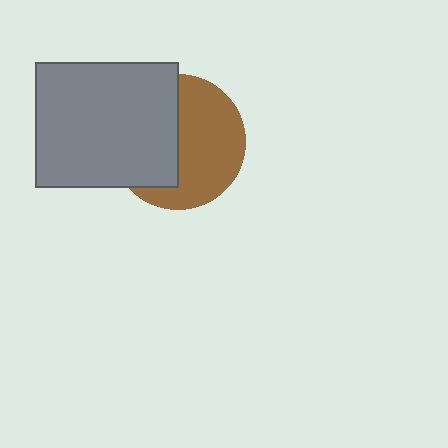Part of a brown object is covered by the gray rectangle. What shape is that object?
It is a circle.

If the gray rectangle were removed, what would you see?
You would see the complete brown circle.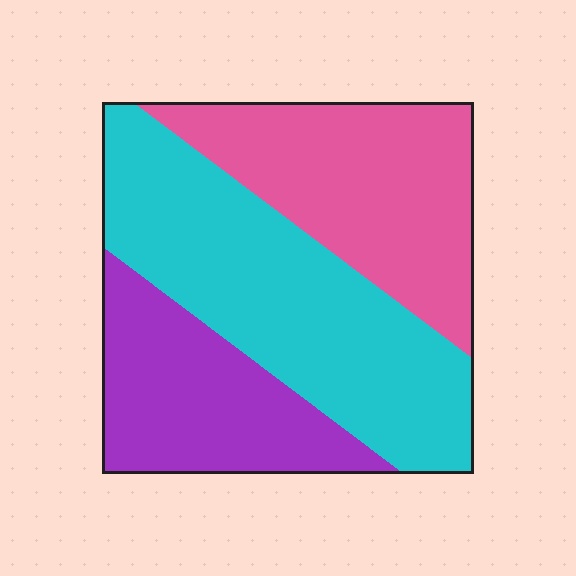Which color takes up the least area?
Purple, at roughly 25%.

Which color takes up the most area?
Cyan, at roughly 45%.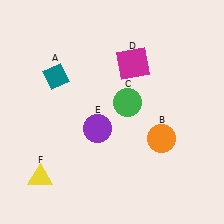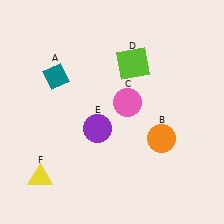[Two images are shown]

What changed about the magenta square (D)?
In Image 1, D is magenta. In Image 2, it changed to lime.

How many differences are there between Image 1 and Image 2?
There are 2 differences between the two images.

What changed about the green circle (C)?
In Image 1, C is green. In Image 2, it changed to pink.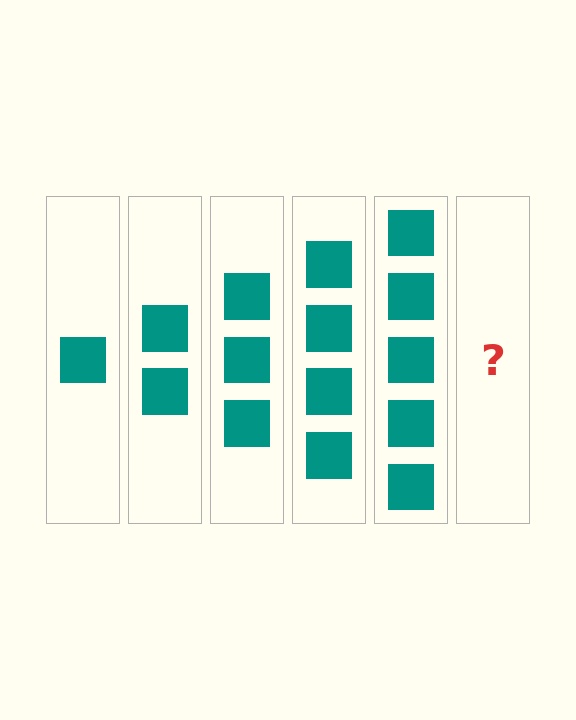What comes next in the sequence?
The next element should be 6 squares.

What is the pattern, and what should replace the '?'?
The pattern is that each step adds one more square. The '?' should be 6 squares.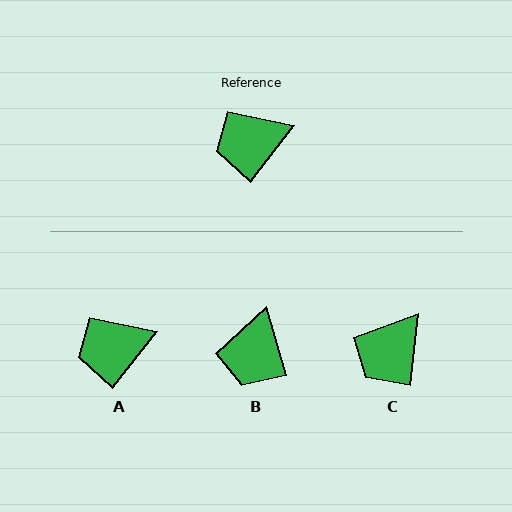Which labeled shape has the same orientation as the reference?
A.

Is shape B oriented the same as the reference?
No, it is off by about 54 degrees.